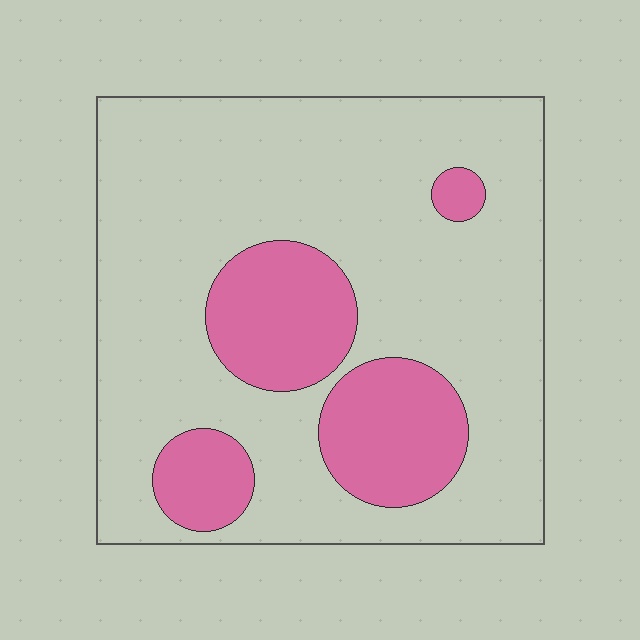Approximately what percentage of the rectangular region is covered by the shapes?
Approximately 25%.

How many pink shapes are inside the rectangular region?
4.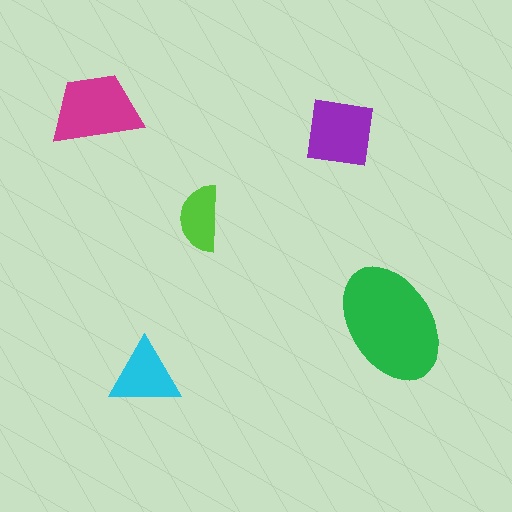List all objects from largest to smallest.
The green ellipse, the magenta trapezoid, the purple square, the cyan triangle, the lime semicircle.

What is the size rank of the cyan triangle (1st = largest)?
4th.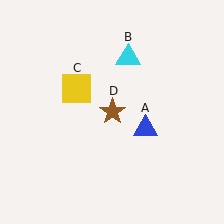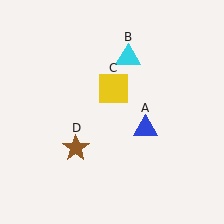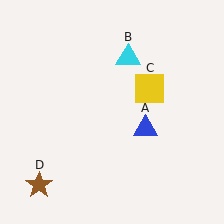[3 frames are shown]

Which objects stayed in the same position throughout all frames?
Blue triangle (object A) and cyan triangle (object B) remained stationary.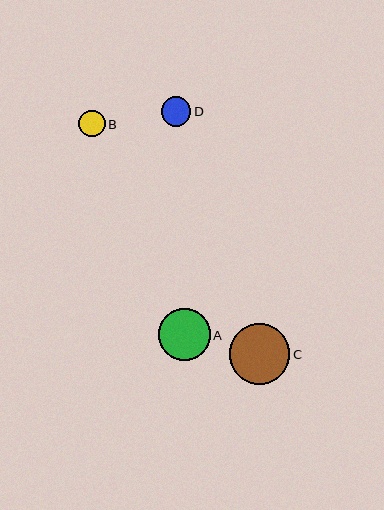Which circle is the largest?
Circle C is the largest with a size of approximately 61 pixels.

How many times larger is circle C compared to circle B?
Circle C is approximately 2.3 times the size of circle B.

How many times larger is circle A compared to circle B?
Circle A is approximately 1.9 times the size of circle B.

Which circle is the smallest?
Circle B is the smallest with a size of approximately 27 pixels.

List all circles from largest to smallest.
From largest to smallest: C, A, D, B.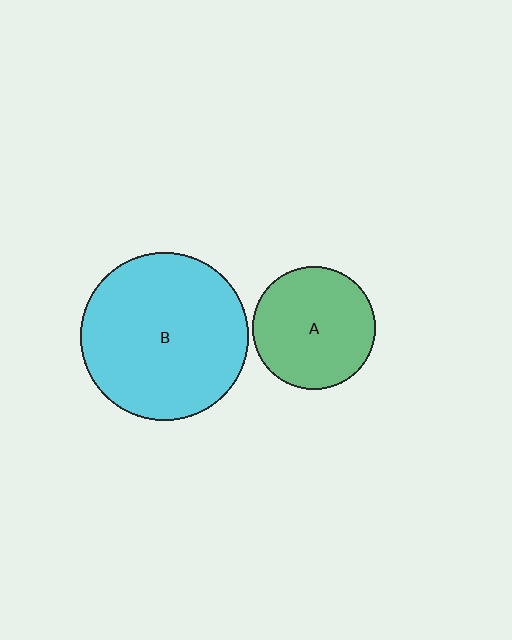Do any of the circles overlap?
No, none of the circles overlap.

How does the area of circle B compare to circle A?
Approximately 1.9 times.